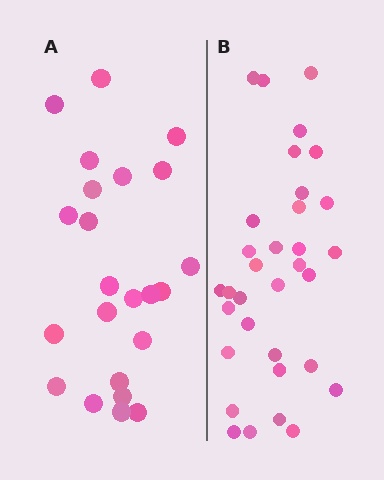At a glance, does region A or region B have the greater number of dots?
Region B (the right region) has more dots.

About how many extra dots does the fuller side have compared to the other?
Region B has roughly 10 or so more dots than region A.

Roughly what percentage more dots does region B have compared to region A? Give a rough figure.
About 45% more.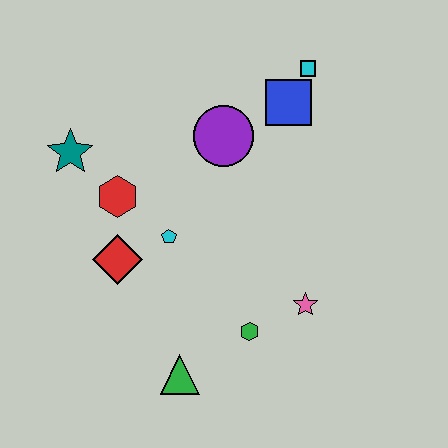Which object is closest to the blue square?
The cyan square is closest to the blue square.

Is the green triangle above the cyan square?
No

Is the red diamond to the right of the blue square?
No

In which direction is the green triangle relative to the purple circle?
The green triangle is below the purple circle.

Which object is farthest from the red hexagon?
The cyan square is farthest from the red hexagon.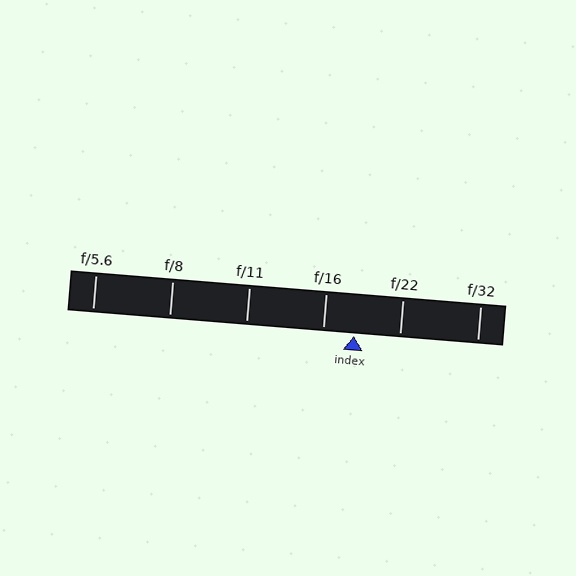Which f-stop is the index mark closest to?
The index mark is closest to f/16.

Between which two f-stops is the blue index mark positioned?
The index mark is between f/16 and f/22.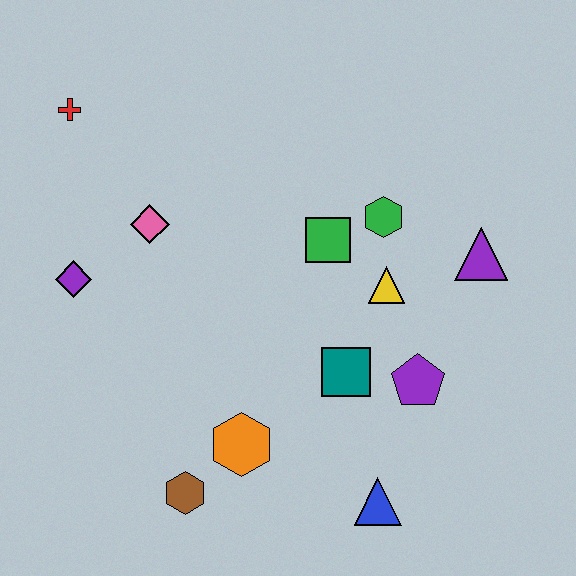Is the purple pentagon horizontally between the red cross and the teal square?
No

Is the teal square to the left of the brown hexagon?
No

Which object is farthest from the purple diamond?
The purple triangle is farthest from the purple diamond.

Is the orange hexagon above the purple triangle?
No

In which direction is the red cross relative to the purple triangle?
The red cross is to the left of the purple triangle.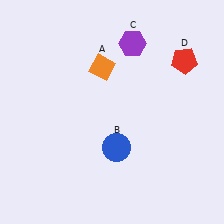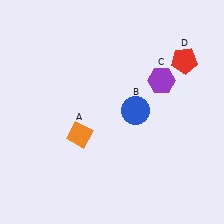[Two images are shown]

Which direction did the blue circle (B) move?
The blue circle (B) moved up.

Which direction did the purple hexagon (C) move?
The purple hexagon (C) moved down.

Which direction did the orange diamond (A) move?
The orange diamond (A) moved down.